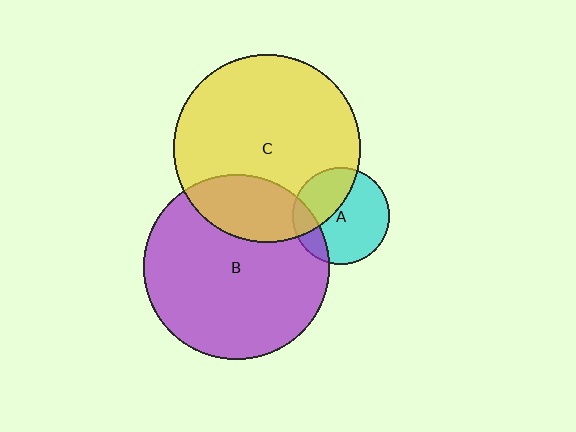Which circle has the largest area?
Circle C (yellow).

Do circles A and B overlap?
Yes.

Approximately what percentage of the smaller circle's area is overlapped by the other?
Approximately 15%.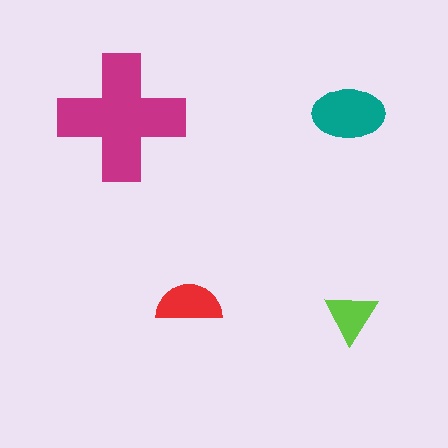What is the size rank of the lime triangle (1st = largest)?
4th.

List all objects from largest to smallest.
The magenta cross, the teal ellipse, the red semicircle, the lime triangle.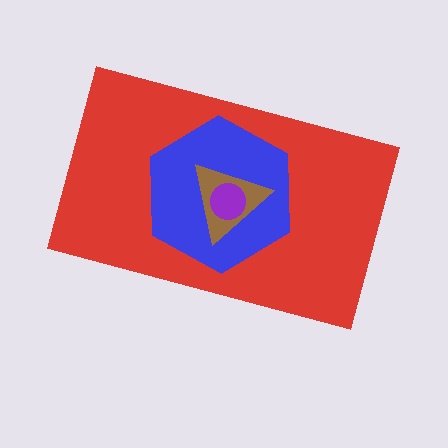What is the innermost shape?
The purple circle.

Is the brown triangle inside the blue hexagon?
Yes.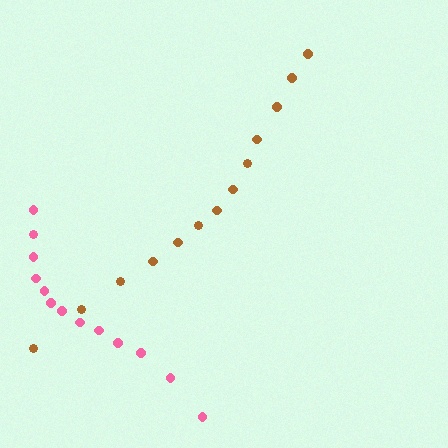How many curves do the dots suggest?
There are 2 distinct paths.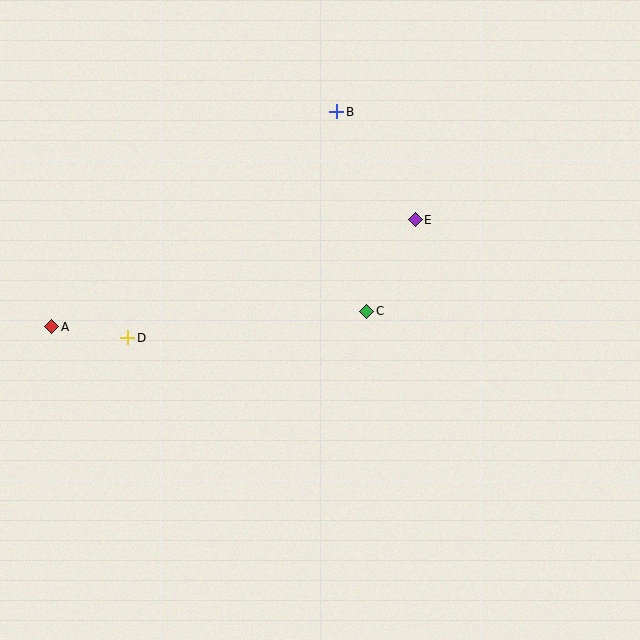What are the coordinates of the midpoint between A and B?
The midpoint between A and B is at (194, 219).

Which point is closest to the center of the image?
Point C at (367, 311) is closest to the center.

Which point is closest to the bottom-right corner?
Point C is closest to the bottom-right corner.